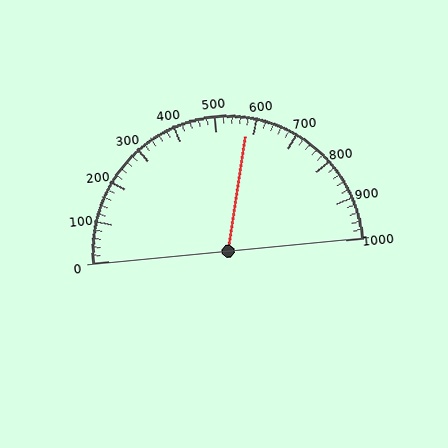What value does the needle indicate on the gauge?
The needle indicates approximately 580.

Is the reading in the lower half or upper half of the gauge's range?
The reading is in the upper half of the range (0 to 1000).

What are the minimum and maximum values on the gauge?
The gauge ranges from 0 to 1000.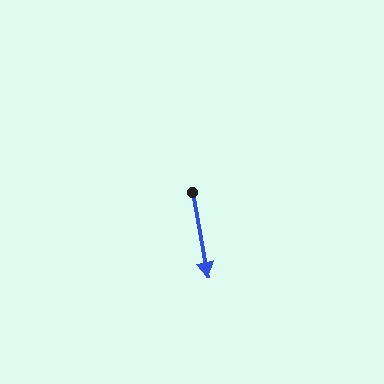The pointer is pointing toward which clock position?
Roughly 6 o'clock.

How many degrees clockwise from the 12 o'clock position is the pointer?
Approximately 170 degrees.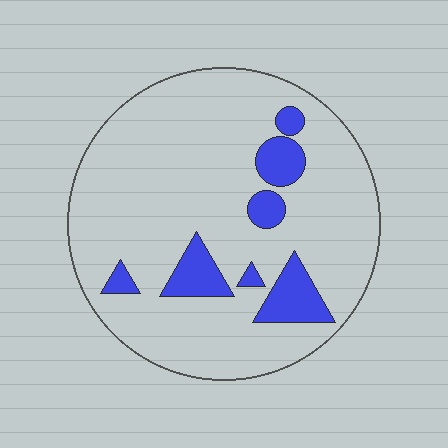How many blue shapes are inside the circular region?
7.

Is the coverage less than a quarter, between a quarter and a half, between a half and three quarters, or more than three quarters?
Less than a quarter.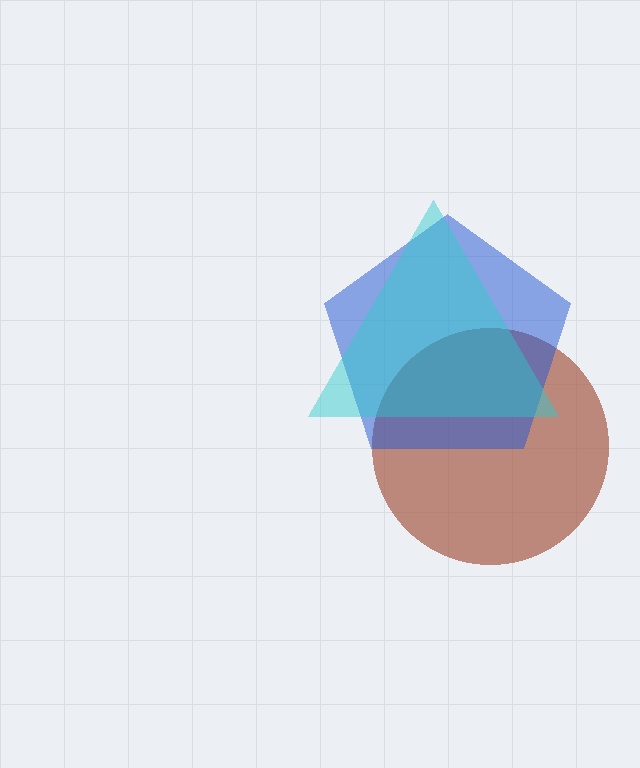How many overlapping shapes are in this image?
There are 3 overlapping shapes in the image.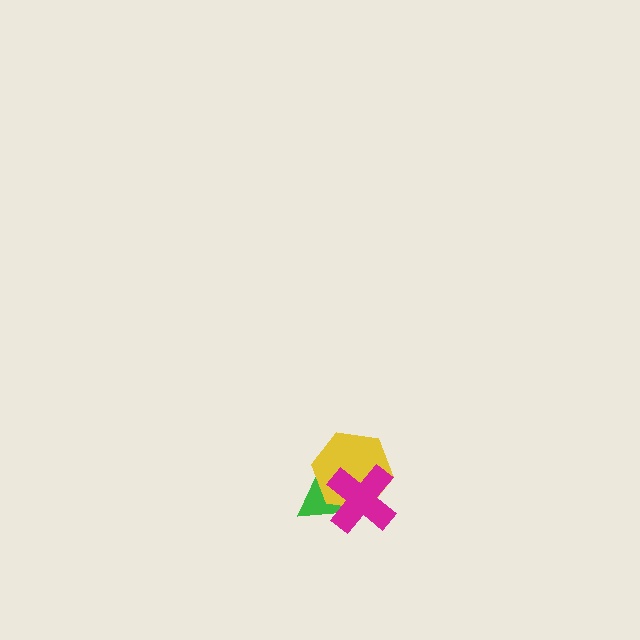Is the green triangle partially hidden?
Yes, it is partially covered by another shape.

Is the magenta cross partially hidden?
No, no other shape covers it.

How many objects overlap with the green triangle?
2 objects overlap with the green triangle.